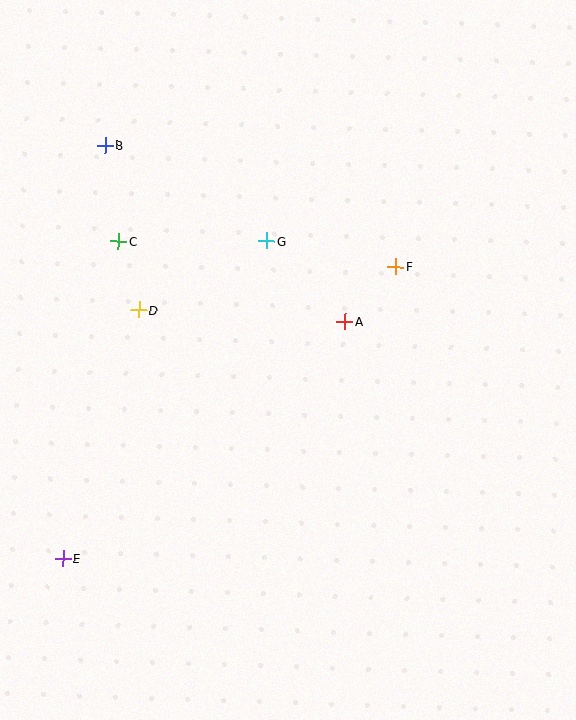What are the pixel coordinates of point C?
Point C is at (118, 241).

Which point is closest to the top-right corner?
Point F is closest to the top-right corner.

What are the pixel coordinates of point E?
Point E is at (63, 559).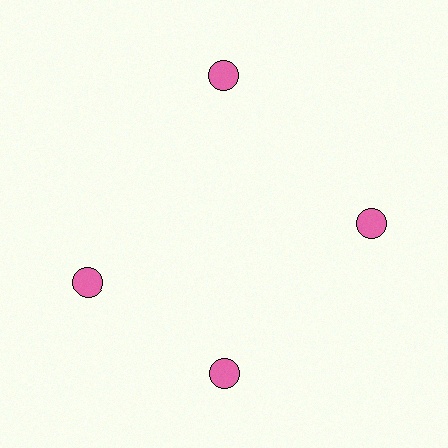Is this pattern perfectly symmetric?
No. The 4 pink circles are arranged in a ring, but one element near the 9 o'clock position is rotated out of alignment along the ring, breaking the 4-fold rotational symmetry.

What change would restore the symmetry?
The symmetry would be restored by rotating it back into even spacing with its neighbors so that all 4 circles sit at equal angles and equal distance from the center.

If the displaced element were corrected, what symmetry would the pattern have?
It would have 4-fold rotational symmetry — the pattern would map onto itself every 90 degrees.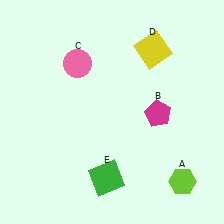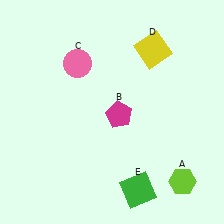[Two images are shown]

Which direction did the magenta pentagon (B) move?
The magenta pentagon (B) moved left.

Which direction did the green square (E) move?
The green square (E) moved right.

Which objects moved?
The objects that moved are: the magenta pentagon (B), the green square (E).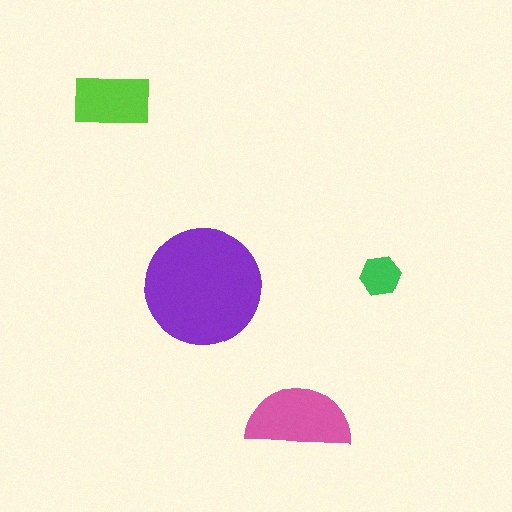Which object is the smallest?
The green hexagon.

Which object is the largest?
The purple circle.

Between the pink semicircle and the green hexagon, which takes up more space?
The pink semicircle.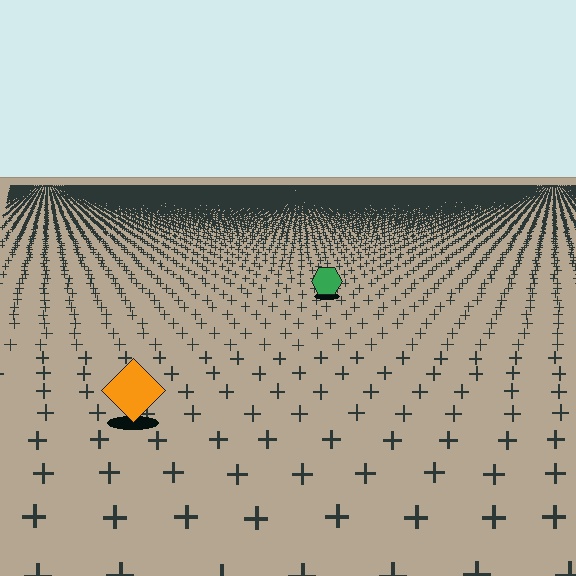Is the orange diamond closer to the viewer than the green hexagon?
Yes. The orange diamond is closer — you can tell from the texture gradient: the ground texture is coarser near it.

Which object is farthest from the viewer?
The green hexagon is farthest from the viewer. It appears smaller and the ground texture around it is denser.